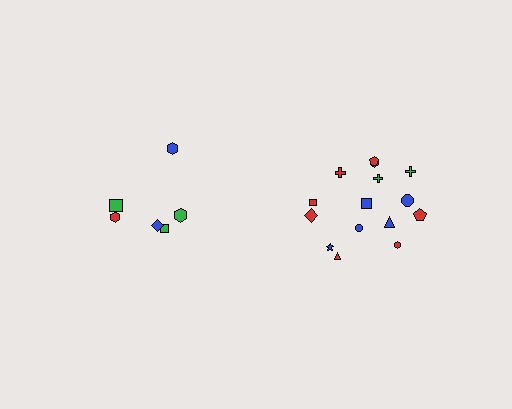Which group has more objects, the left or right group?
The right group.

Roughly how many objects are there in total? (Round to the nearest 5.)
Roughly 20 objects in total.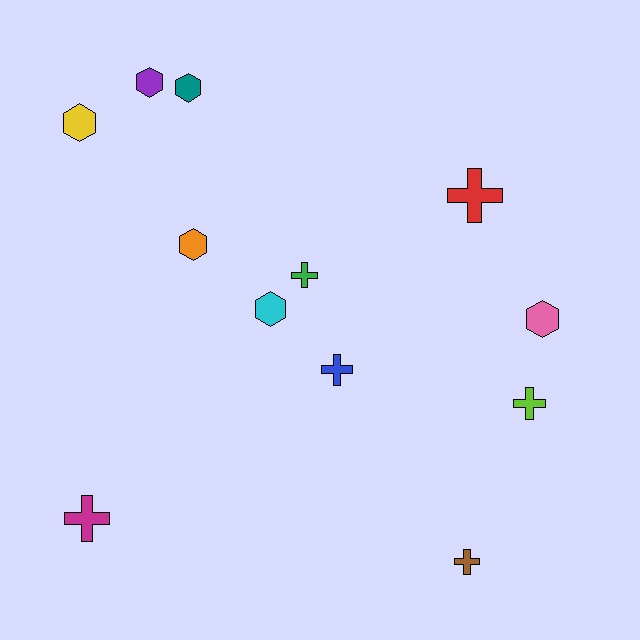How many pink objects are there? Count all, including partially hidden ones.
There is 1 pink object.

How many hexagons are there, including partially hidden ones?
There are 6 hexagons.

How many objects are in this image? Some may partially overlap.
There are 12 objects.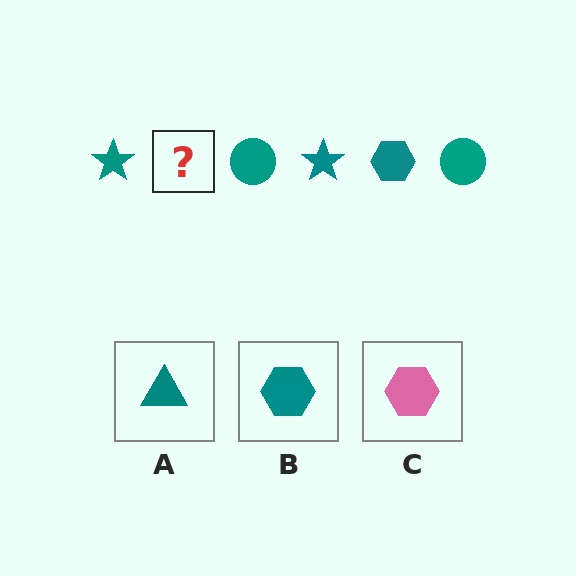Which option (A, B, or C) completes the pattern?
B.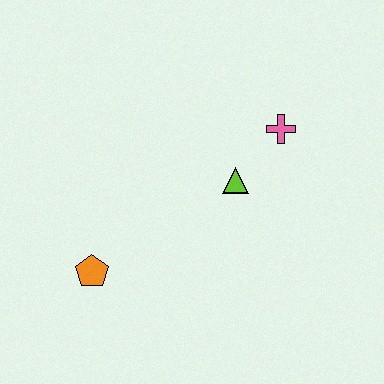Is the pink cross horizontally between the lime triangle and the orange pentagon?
No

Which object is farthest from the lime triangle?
The orange pentagon is farthest from the lime triangle.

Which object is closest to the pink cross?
The lime triangle is closest to the pink cross.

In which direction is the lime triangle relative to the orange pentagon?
The lime triangle is to the right of the orange pentagon.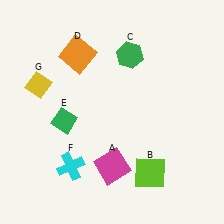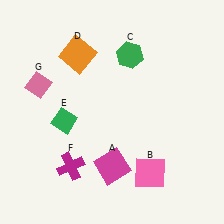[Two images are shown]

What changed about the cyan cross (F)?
In Image 1, F is cyan. In Image 2, it changed to magenta.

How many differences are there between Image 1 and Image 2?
There are 3 differences between the two images.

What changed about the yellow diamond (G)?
In Image 1, G is yellow. In Image 2, it changed to pink.